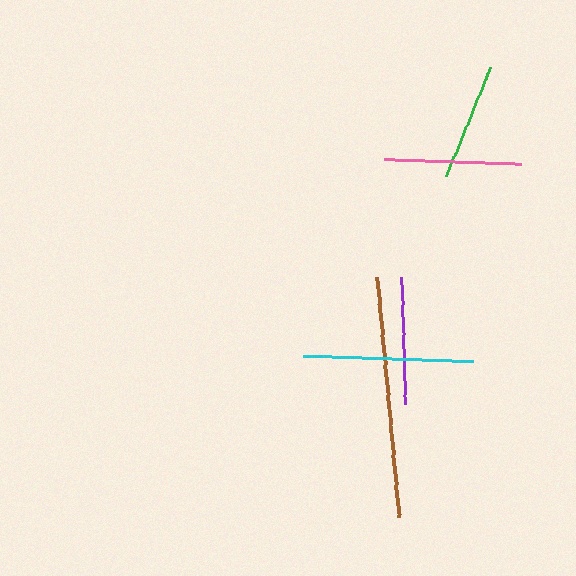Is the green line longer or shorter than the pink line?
The pink line is longer than the green line.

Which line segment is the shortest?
The green line is the shortest at approximately 119 pixels.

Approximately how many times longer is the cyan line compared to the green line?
The cyan line is approximately 1.4 times the length of the green line.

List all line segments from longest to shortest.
From longest to shortest: brown, cyan, pink, purple, green.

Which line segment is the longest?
The brown line is the longest at approximately 240 pixels.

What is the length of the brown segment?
The brown segment is approximately 240 pixels long.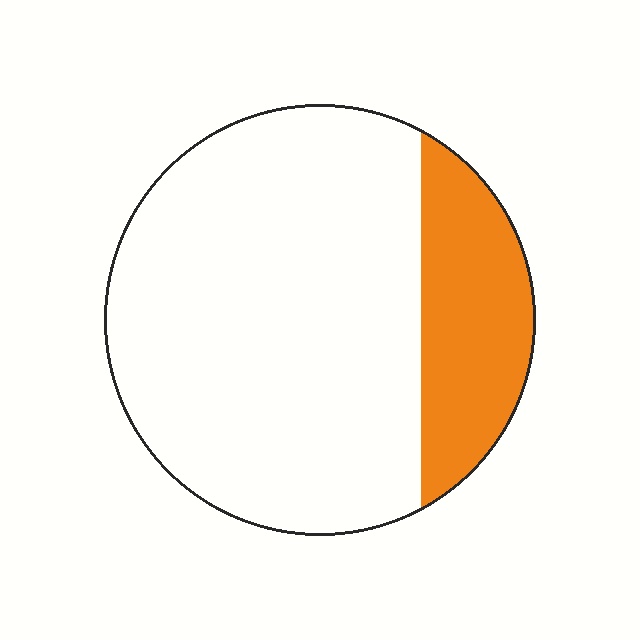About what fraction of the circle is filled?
About one fifth (1/5).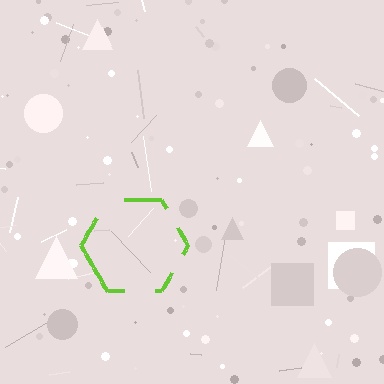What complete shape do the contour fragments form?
The contour fragments form a hexagon.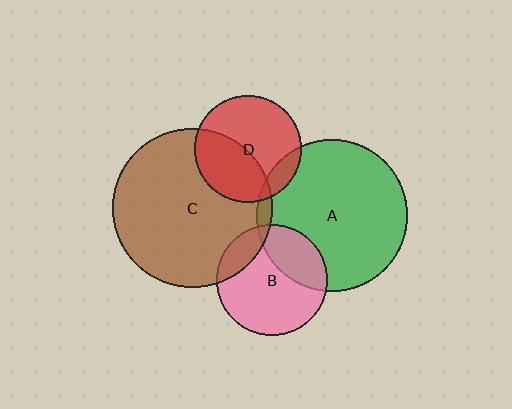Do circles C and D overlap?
Yes.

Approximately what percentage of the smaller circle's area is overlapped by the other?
Approximately 40%.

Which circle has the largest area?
Circle C (brown).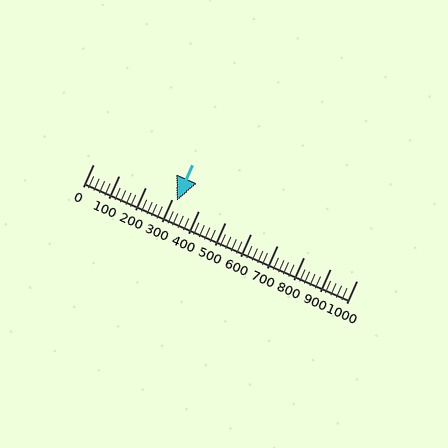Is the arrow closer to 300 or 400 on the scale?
The arrow is closer to 300.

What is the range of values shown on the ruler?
The ruler shows values from 0 to 1000.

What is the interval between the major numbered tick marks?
The major tick marks are spaced 100 units apart.